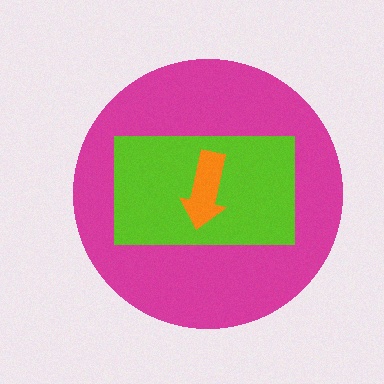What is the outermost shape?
The magenta circle.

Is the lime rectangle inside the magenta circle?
Yes.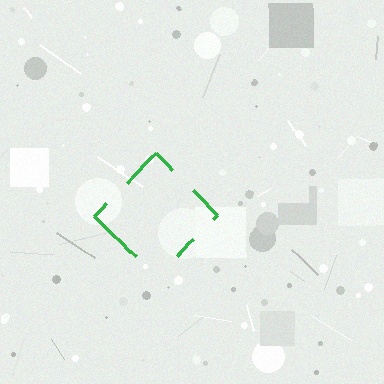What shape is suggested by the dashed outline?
The dashed outline suggests a diamond.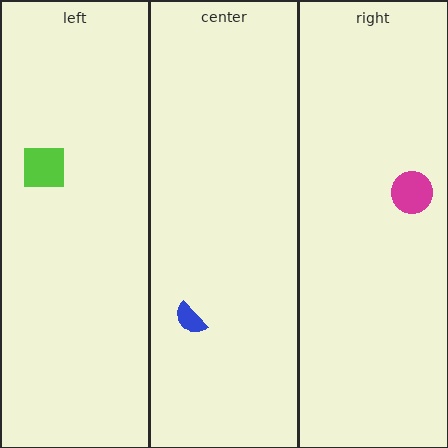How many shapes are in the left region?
1.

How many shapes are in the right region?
1.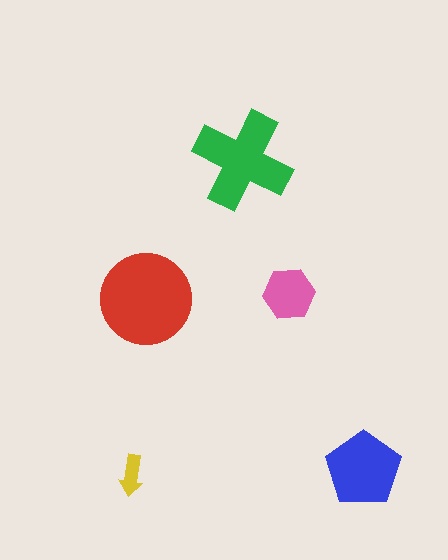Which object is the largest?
The red circle.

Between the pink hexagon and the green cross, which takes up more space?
The green cross.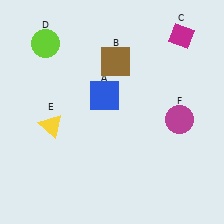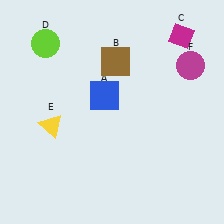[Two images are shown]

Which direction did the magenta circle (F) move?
The magenta circle (F) moved up.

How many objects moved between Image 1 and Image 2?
1 object moved between the two images.